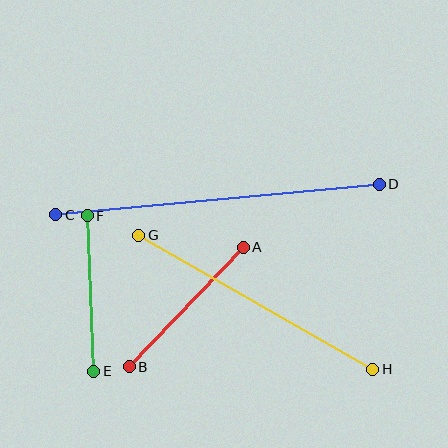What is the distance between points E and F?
The distance is approximately 156 pixels.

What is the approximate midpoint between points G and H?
The midpoint is at approximately (256, 302) pixels.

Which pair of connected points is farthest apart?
Points C and D are farthest apart.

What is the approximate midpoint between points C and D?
The midpoint is at approximately (218, 199) pixels.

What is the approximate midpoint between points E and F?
The midpoint is at approximately (90, 294) pixels.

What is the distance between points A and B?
The distance is approximately 165 pixels.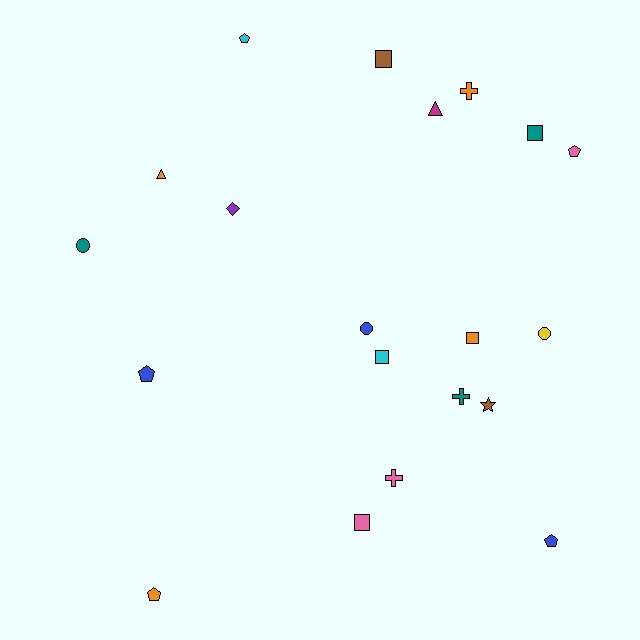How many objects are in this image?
There are 20 objects.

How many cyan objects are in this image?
There are 2 cyan objects.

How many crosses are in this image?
There are 3 crosses.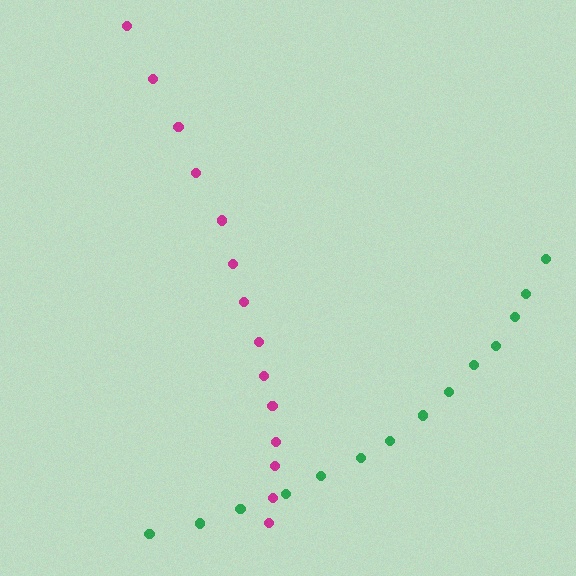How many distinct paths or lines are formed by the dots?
There are 2 distinct paths.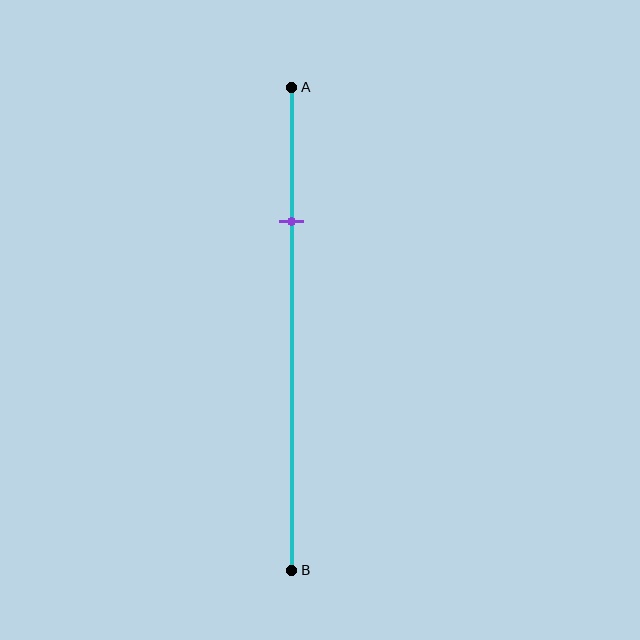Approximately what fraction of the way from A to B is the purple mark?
The purple mark is approximately 30% of the way from A to B.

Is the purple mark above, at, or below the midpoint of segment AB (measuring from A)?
The purple mark is above the midpoint of segment AB.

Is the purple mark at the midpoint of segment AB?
No, the mark is at about 30% from A, not at the 50% midpoint.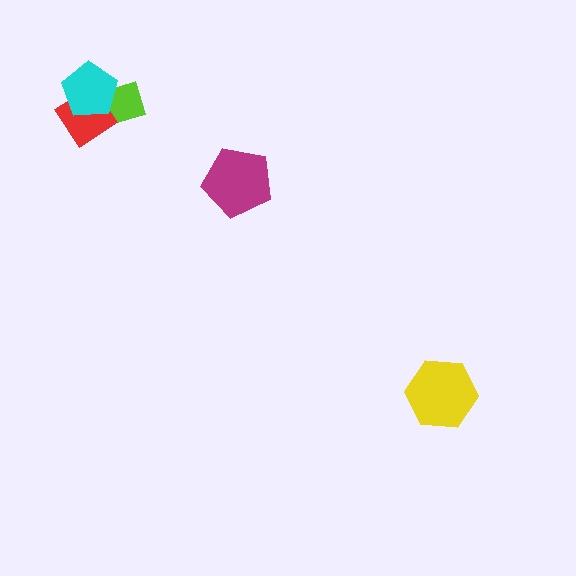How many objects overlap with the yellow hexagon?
0 objects overlap with the yellow hexagon.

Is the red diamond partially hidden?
Yes, it is partially covered by another shape.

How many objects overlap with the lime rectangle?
2 objects overlap with the lime rectangle.